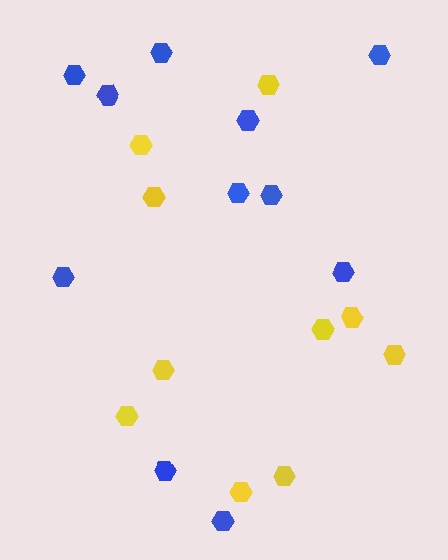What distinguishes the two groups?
There are 2 groups: one group of yellow hexagons (10) and one group of blue hexagons (11).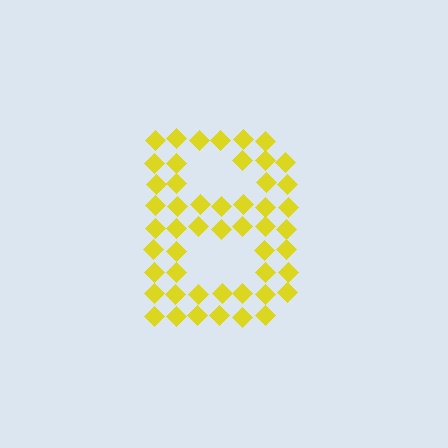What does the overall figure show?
The overall figure shows the letter B.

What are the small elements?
The small elements are diamonds.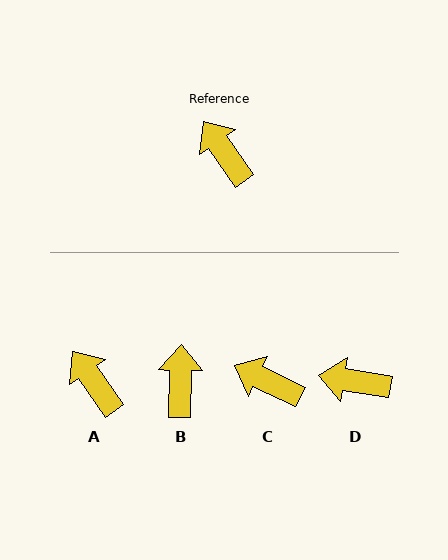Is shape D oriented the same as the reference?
No, it is off by about 46 degrees.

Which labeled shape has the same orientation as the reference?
A.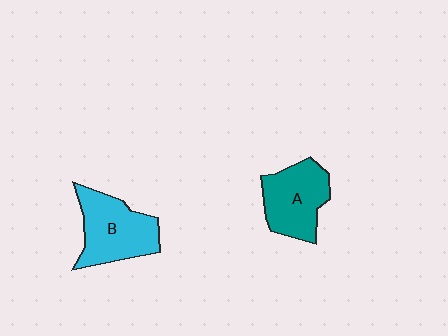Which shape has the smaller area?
Shape A (teal).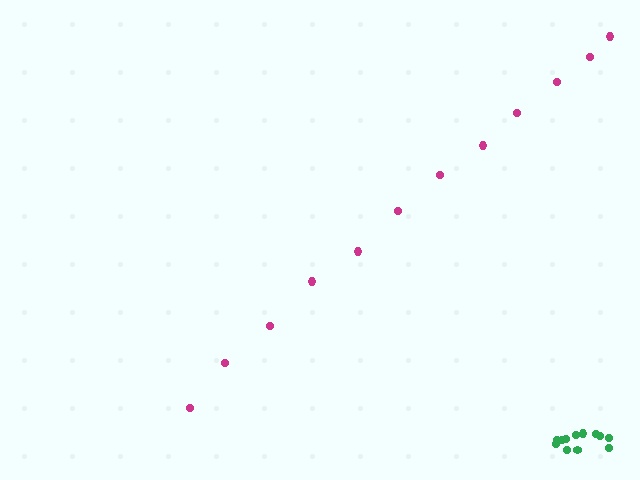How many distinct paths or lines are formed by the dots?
There are 2 distinct paths.